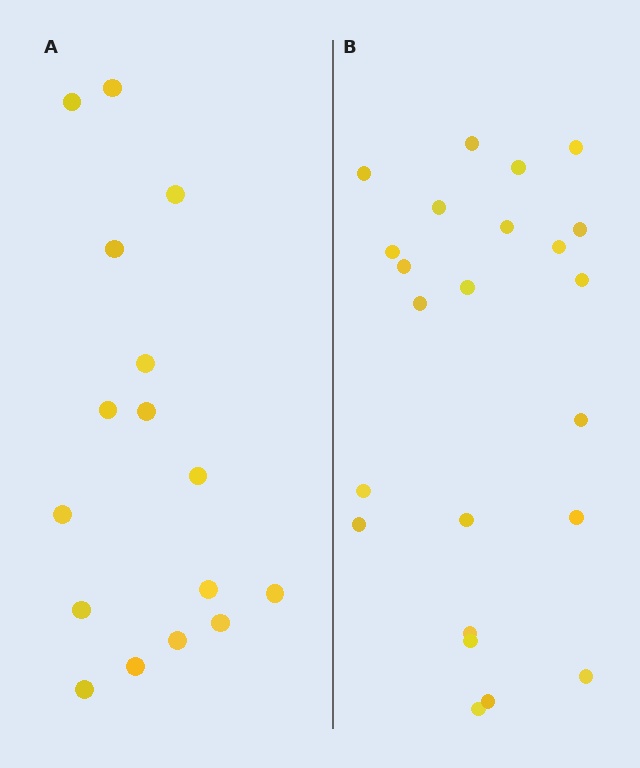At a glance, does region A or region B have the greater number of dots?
Region B (the right region) has more dots.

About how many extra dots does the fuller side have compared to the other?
Region B has roughly 8 or so more dots than region A.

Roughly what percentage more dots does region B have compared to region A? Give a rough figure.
About 45% more.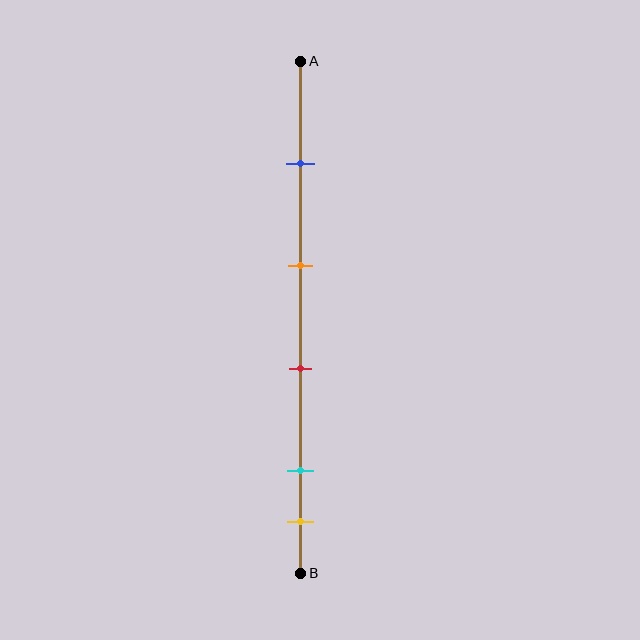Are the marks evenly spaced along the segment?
No, the marks are not evenly spaced.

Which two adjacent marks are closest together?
The cyan and yellow marks are the closest adjacent pair.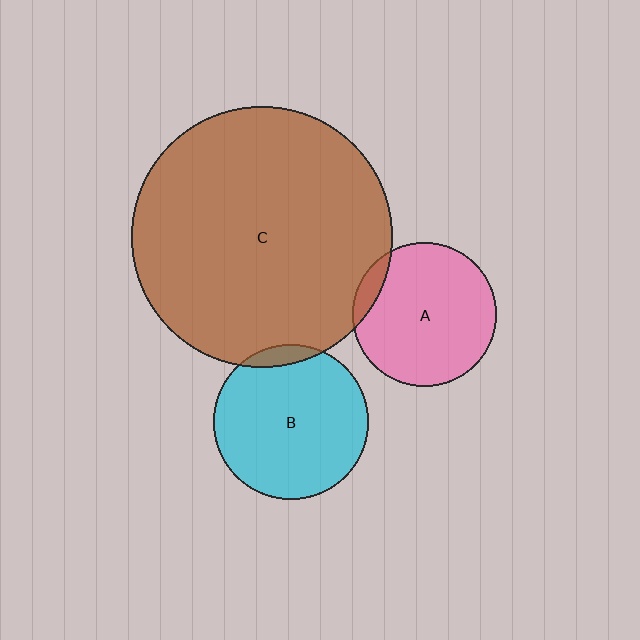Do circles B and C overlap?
Yes.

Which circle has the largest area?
Circle C (brown).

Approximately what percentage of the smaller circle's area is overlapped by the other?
Approximately 5%.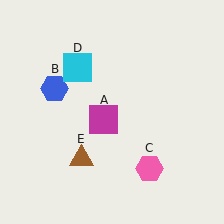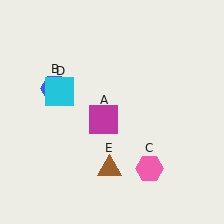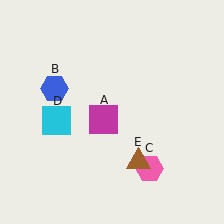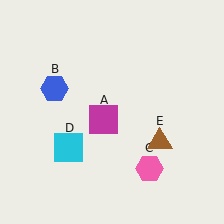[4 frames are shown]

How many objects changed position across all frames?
2 objects changed position: cyan square (object D), brown triangle (object E).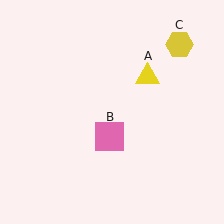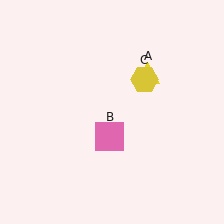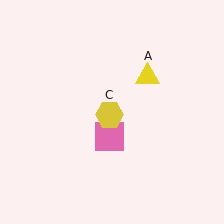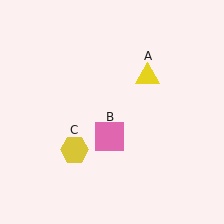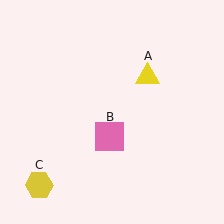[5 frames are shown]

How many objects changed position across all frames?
1 object changed position: yellow hexagon (object C).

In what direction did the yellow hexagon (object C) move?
The yellow hexagon (object C) moved down and to the left.